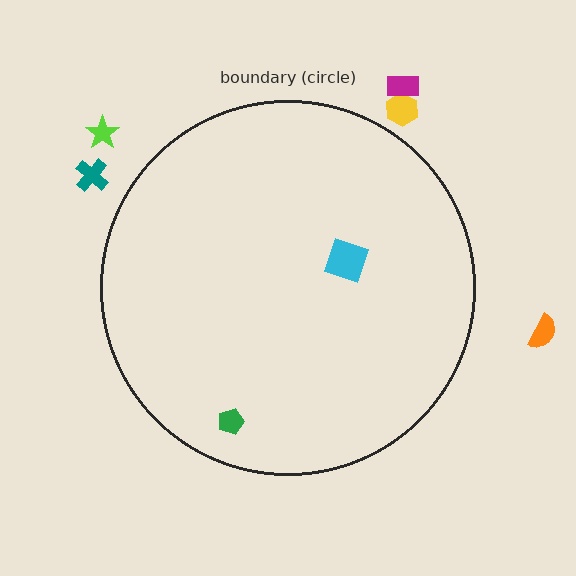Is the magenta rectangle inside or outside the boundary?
Outside.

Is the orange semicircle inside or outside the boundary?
Outside.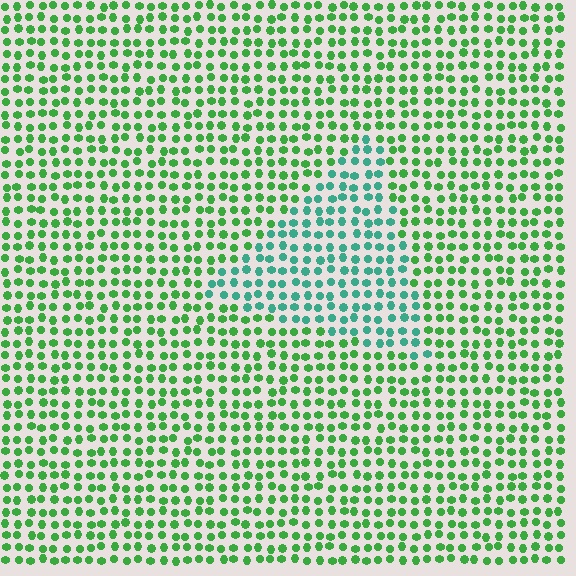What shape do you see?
I see a triangle.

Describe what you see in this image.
The image is filled with small green elements in a uniform arrangement. A triangle-shaped region is visible where the elements are tinted to a slightly different hue, forming a subtle color boundary.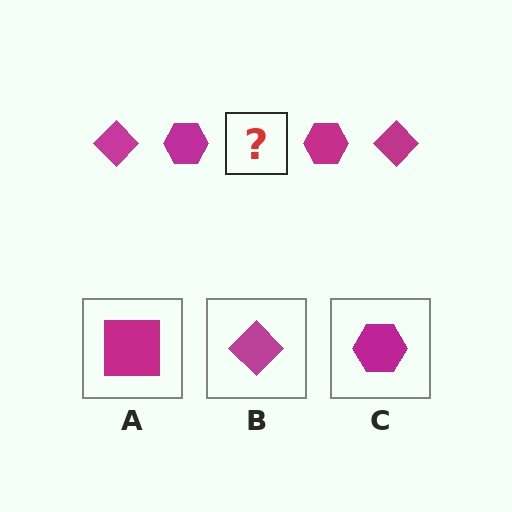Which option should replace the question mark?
Option B.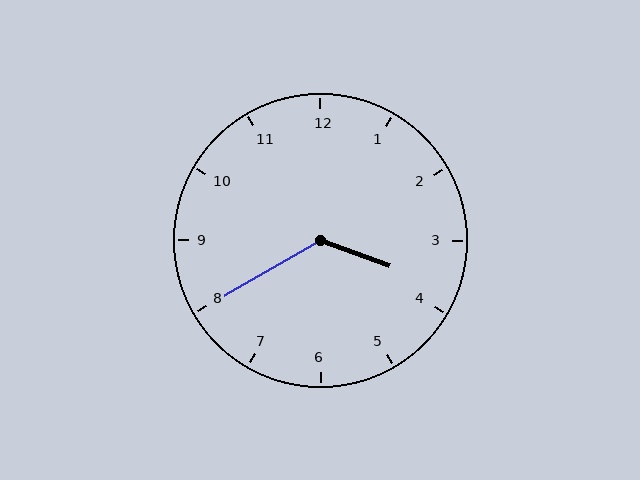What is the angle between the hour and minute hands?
Approximately 130 degrees.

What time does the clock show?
3:40.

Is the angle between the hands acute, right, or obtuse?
It is obtuse.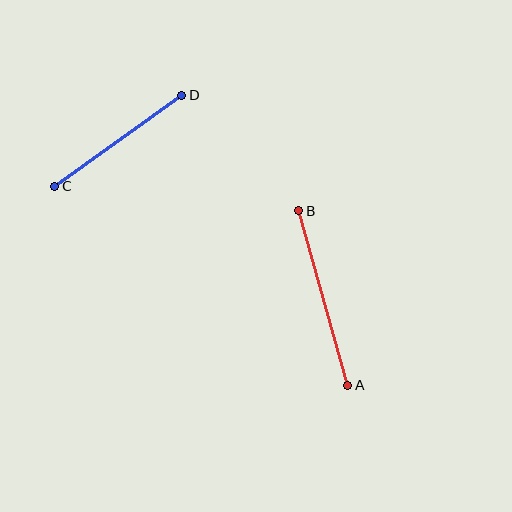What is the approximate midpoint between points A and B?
The midpoint is at approximately (323, 298) pixels.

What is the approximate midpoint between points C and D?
The midpoint is at approximately (118, 141) pixels.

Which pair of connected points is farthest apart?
Points A and B are farthest apart.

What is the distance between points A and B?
The distance is approximately 182 pixels.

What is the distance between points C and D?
The distance is approximately 156 pixels.